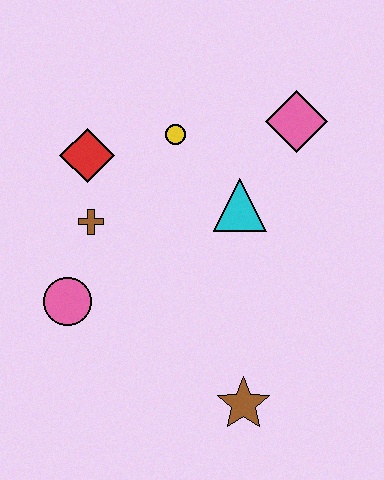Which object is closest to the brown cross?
The red diamond is closest to the brown cross.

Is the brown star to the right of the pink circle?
Yes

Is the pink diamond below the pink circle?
No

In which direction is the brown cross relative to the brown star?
The brown cross is above the brown star.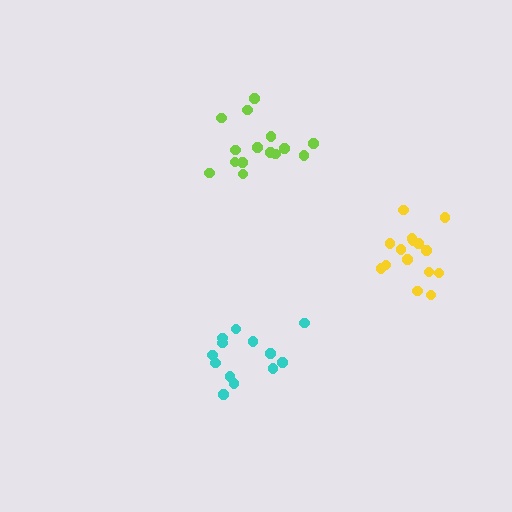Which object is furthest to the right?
The yellow cluster is rightmost.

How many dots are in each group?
Group 1: 16 dots, Group 2: 13 dots, Group 3: 15 dots (44 total).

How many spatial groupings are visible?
There are 3 spatial groupings.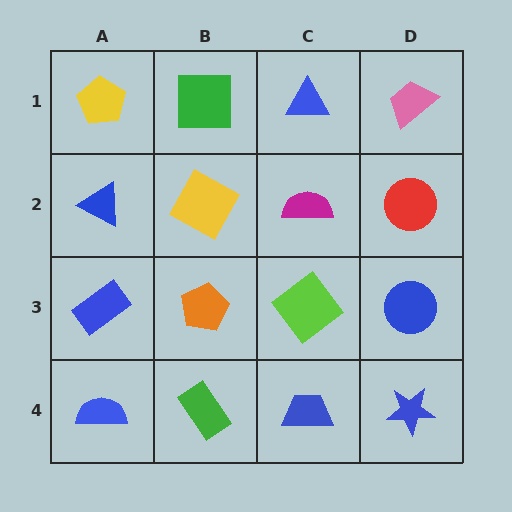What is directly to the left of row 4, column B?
A blue semicircle.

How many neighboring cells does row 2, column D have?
3.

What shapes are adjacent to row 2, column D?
A pink trapezoid (row 1, column D), a blue circle (row 3, column D), a magenta semicircle (row 2, column C).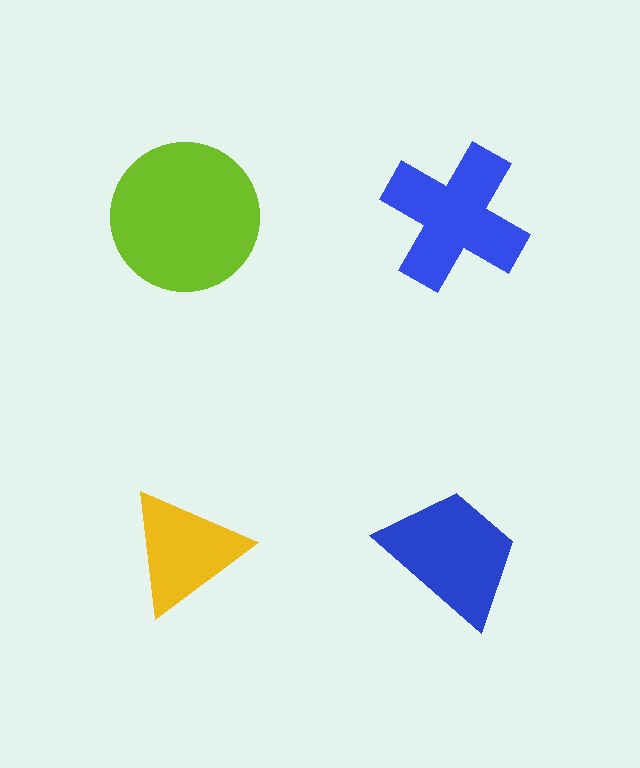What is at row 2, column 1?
A yellow triangle.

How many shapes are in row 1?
2 shapes.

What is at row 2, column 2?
A blue trapezoid.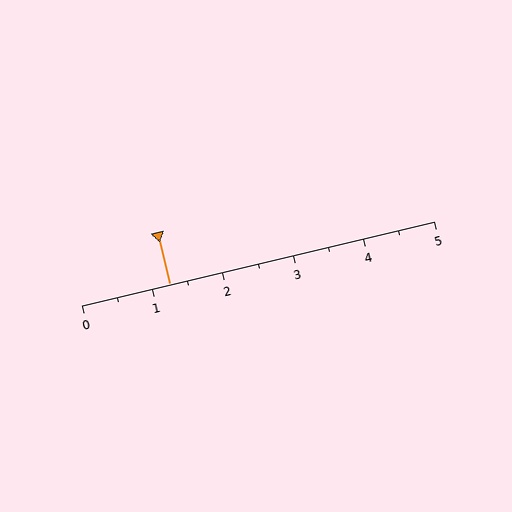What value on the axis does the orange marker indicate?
The marker indicates approximately 1.2.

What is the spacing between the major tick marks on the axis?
The major ticks are spaced 1 apart.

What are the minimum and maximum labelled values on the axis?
The axis runs from 0 to 5.